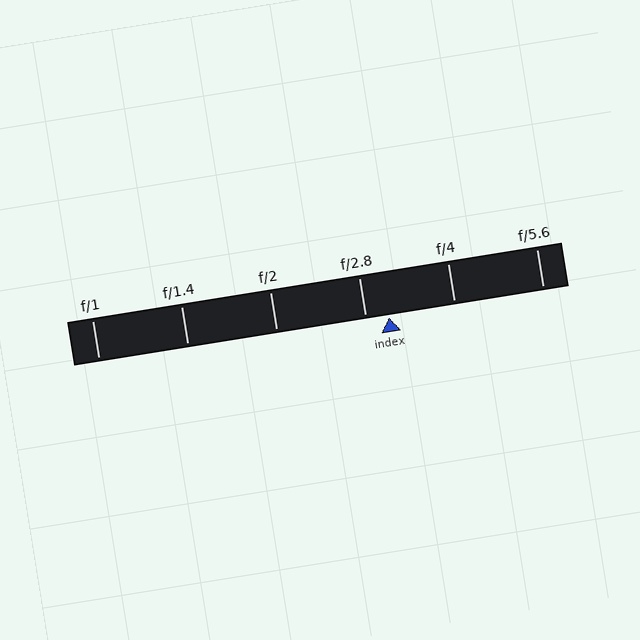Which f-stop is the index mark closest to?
The index mark is closest to f/2.8.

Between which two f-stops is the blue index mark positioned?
The index mark is between f/2.8 and f/4.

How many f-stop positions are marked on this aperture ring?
There are 6 f-stop positions marked.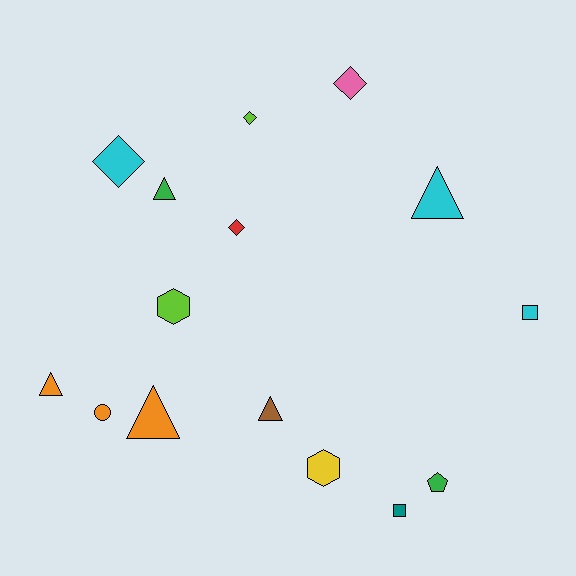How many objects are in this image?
There are 15 objects.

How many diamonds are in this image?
There are 4 diamonds.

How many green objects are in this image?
There are 2 green objects.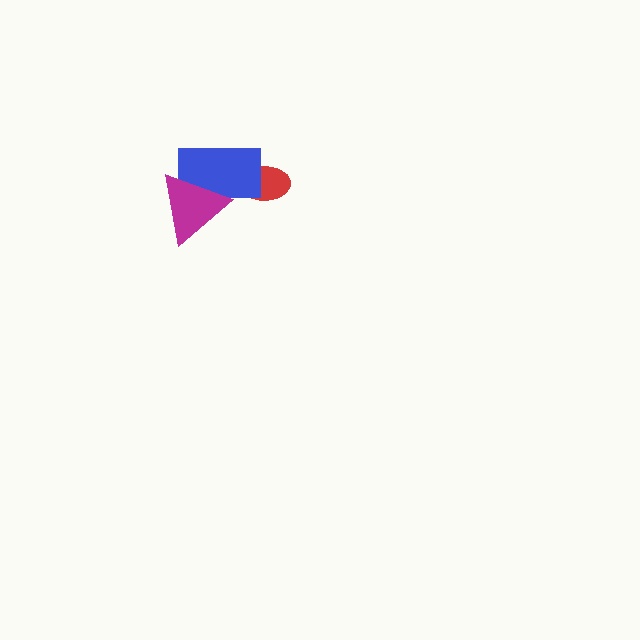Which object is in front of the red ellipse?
The blue rectangle is in front of the red ellipse.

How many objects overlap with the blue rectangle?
2 objects overlap with the blue rectangle.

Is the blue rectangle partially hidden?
Yes, it is partially covered by another shape.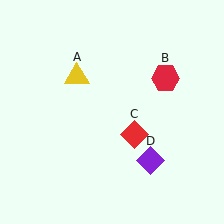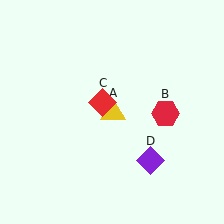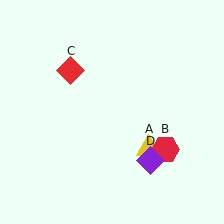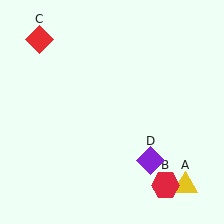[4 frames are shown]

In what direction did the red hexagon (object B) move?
The red hexagon (object B) moved down.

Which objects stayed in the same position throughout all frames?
Purple diamond (object D) remained stationary.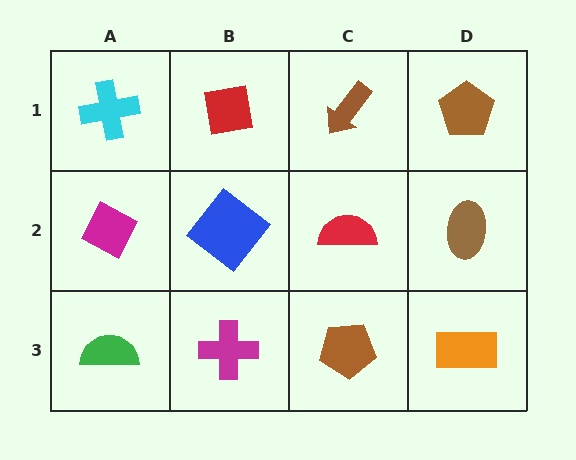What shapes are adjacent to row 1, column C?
A red semicircle (row 2, column C), a red square (row 1, column B), a brown pentagon (row 1, column D).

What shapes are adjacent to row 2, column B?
A red square (row 1, column B), a magenta cross (row 3, column B), a magenta diamond (row 2, column A), a red semicircle (row 2, column C).